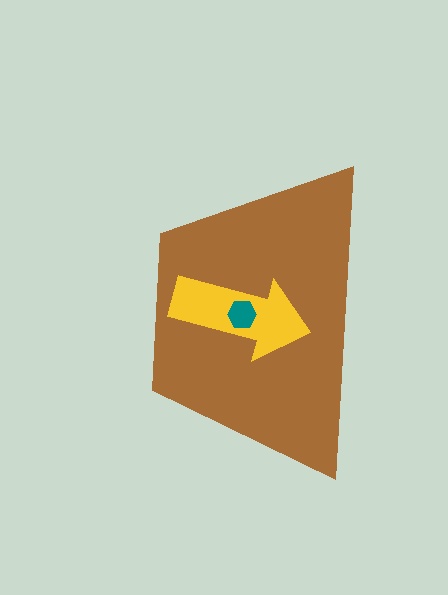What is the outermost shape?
The brown trapezoid.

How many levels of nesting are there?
3.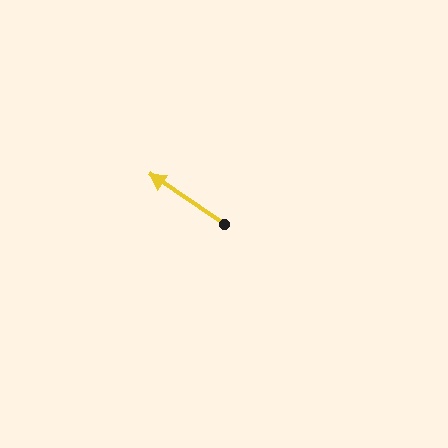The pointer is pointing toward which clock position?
Roughly 10 o'clock.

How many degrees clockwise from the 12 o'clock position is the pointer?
Approximately 304 degrees.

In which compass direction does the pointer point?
Northwest.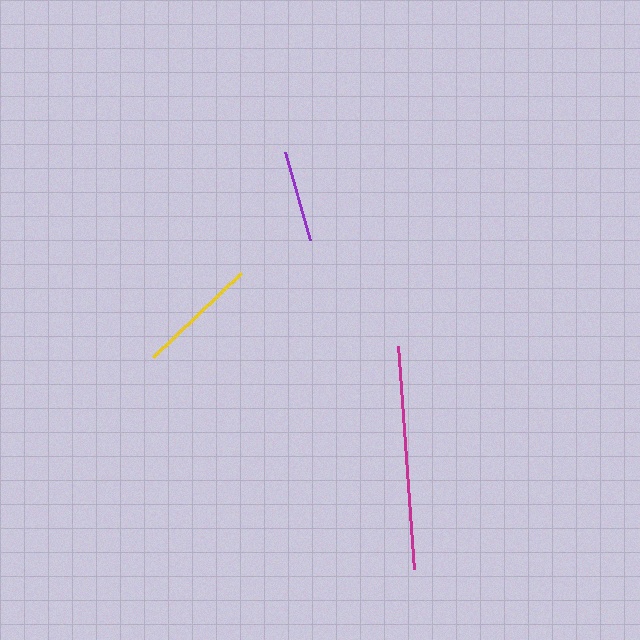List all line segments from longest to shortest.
From longest to shortest: magenta, yellow, purple.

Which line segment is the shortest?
The purple line is the shortest at approximately 92 pixels.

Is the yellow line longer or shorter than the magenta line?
The magenta line is longer than the yellow line.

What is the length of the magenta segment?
The magenta segment is approximately 224 pixels long.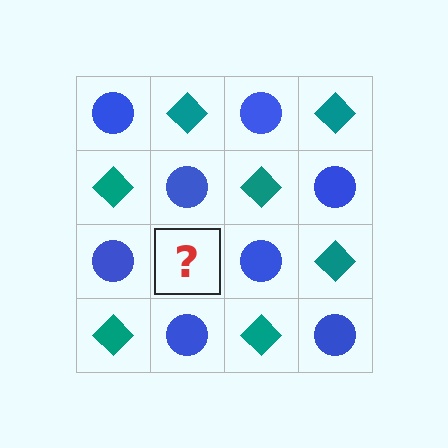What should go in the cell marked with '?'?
The missing cell should contain a teal diamond.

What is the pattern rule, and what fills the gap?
The rule is that it alternates blue circle and teal diamond in a checkerboard pattern. The gap should be filled with a teal diamond.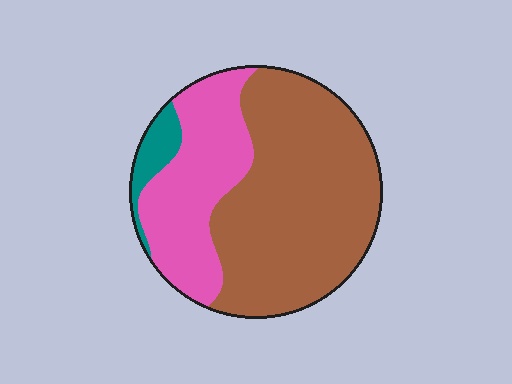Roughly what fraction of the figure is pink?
Pink covers 31% of the figure.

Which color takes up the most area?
Brown, at roughly 60%.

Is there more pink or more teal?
Pink.